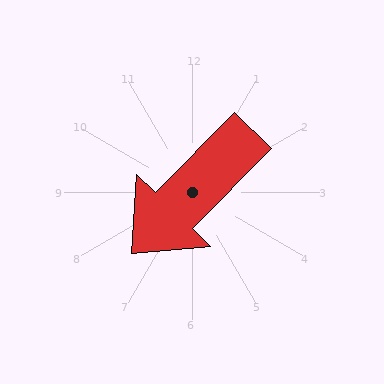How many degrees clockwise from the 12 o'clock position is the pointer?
Approximately 225 degrees.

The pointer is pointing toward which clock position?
Roughly 7 o'clock.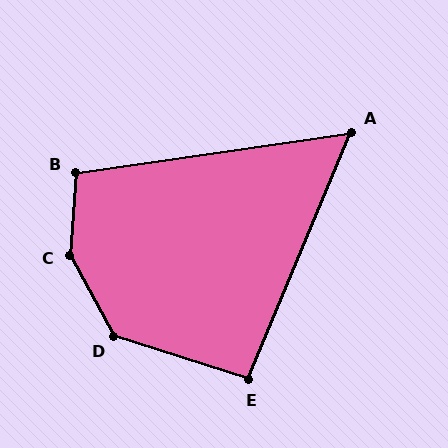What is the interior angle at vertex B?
Approximately 102 degrees (obtuse).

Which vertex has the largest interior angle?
C, at approximately 148 degrees.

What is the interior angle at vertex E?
Approximately 95 degrees (approximately right).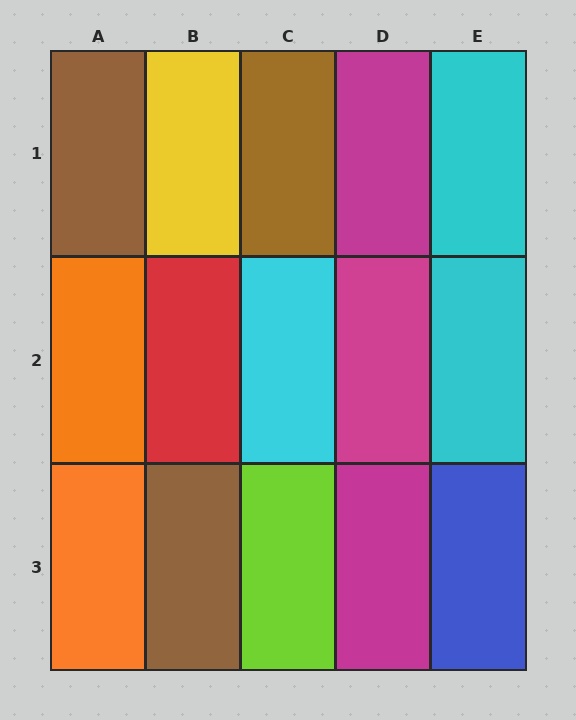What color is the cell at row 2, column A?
Orange.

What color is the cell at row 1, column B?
Yellow.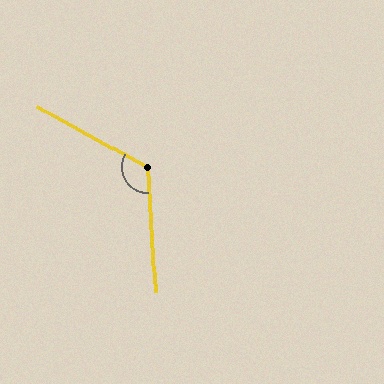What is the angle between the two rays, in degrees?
Approximately 122 degrees.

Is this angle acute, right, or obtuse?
It is obtuse.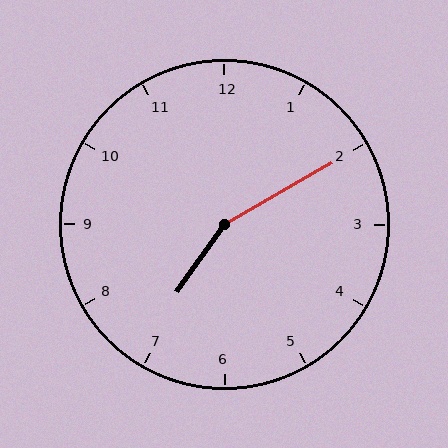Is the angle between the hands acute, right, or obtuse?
It is obtuse.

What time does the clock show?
7:10.